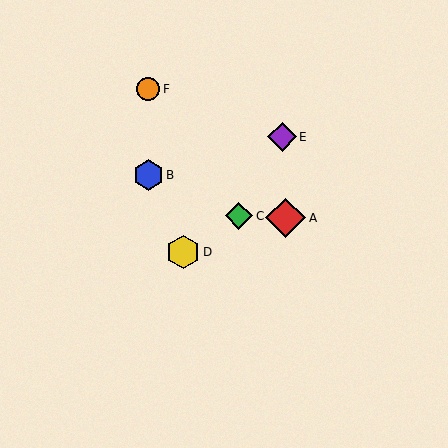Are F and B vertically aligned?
Yes, both are at x≈148.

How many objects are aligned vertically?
2 objects (B, F) are aligned vertically.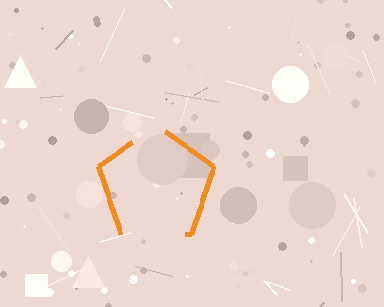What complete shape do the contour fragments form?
The contour fragments form a pentagon.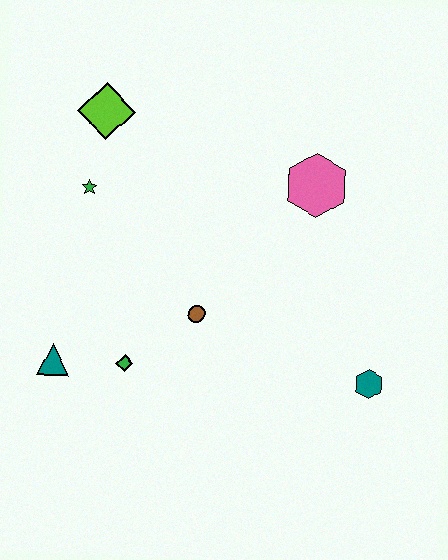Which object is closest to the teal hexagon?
The brown circle is closest to the teal hexagon.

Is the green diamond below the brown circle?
Yes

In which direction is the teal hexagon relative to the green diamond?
The teal hexagon is to the right of the green diamond.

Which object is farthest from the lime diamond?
The teal hexagon is farthest from the lime diamond.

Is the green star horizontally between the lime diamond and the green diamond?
No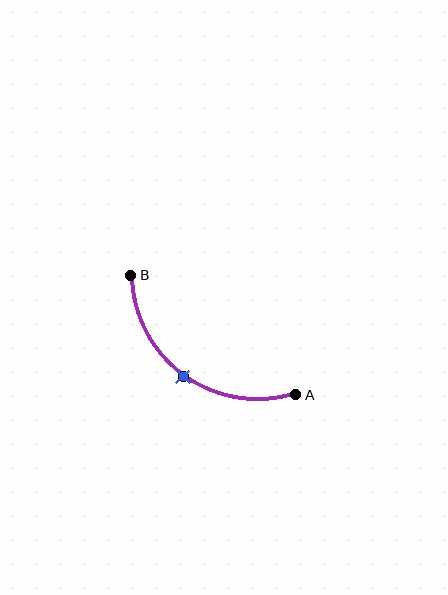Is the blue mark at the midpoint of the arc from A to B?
Yes. The blue mark lies on the arc at equal arc-length from both A and B — it is the arc midpoint.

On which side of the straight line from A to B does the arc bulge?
The arc bulges below and to the left of the straight line connecting A and B.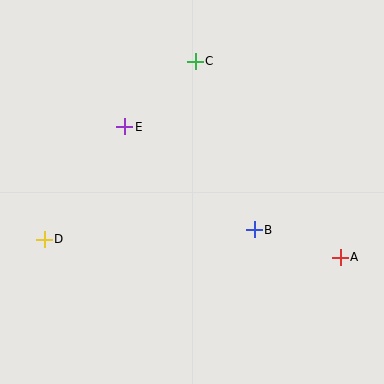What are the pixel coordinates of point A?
Point A is at (340, 257).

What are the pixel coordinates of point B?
Point B is at (254, 230).